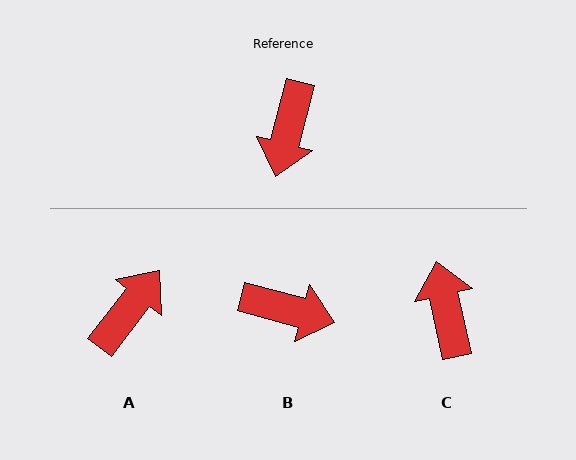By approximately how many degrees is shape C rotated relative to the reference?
Approximately 153 degrees clockwise.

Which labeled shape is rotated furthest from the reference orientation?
A, about 157 degrees away.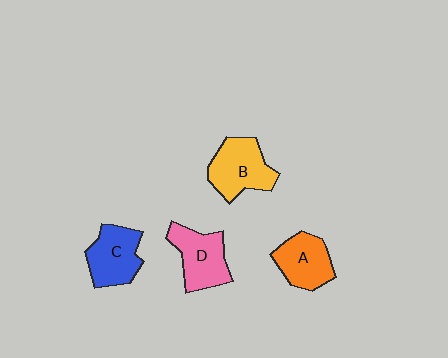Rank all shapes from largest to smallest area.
From largest to smallest: B (yellow), D (pink), C (blue), A (orange).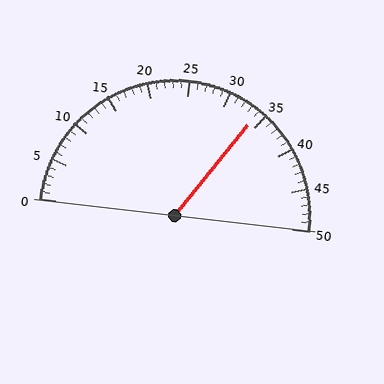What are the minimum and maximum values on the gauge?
The gauge ranges from 0 to 50.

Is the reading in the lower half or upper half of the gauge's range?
The reading is in the upper half of the range (0 to 50).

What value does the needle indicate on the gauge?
The needle indicates approximately 34.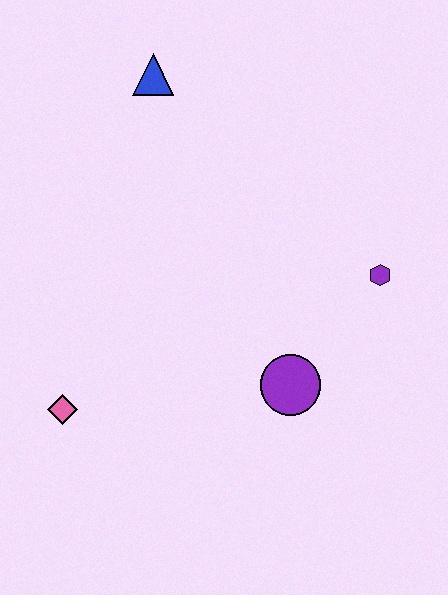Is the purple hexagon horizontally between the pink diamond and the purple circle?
No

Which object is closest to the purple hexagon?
The purple circle is closest to the purple hexagon.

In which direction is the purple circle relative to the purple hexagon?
The purple circle is below the purple hexagon.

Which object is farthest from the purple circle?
The blue triangle is farthest from the purple circle.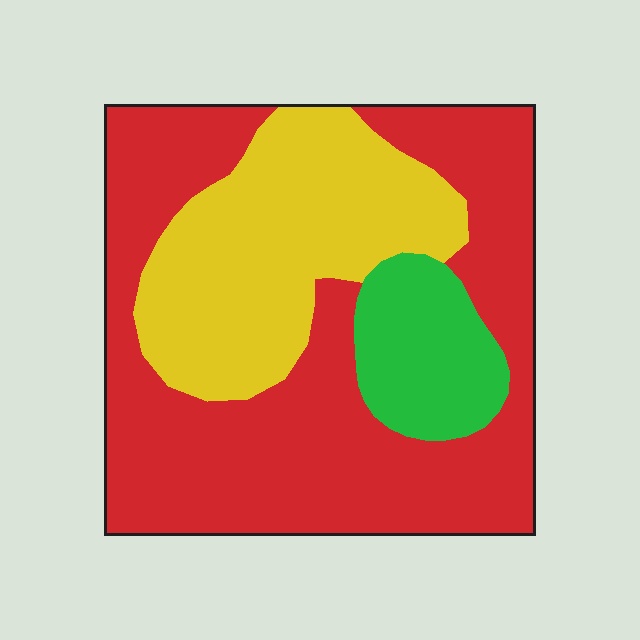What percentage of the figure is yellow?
Yellow takes up between a quarter and a half of the figure.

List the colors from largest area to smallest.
From largest to smallest: red, yellow, green.